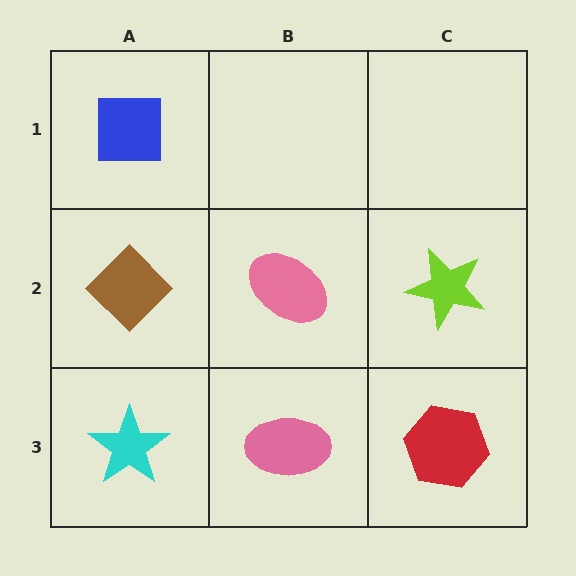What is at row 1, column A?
A blue square.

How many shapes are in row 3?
3 shapes.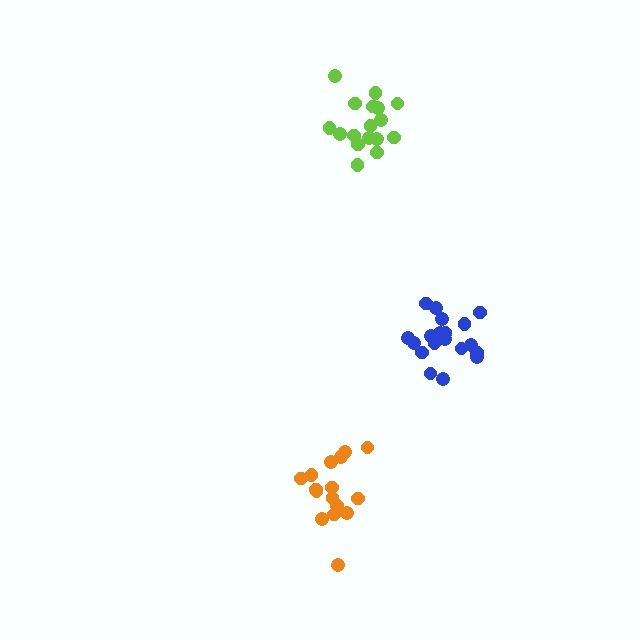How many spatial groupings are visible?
There are 3 spatial groupings.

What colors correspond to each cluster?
The clusters are colored: orange, lime, blue.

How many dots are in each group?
Group 1: 16 dots, Group 2: 17 dots, Group 3: 19 dots (52 total).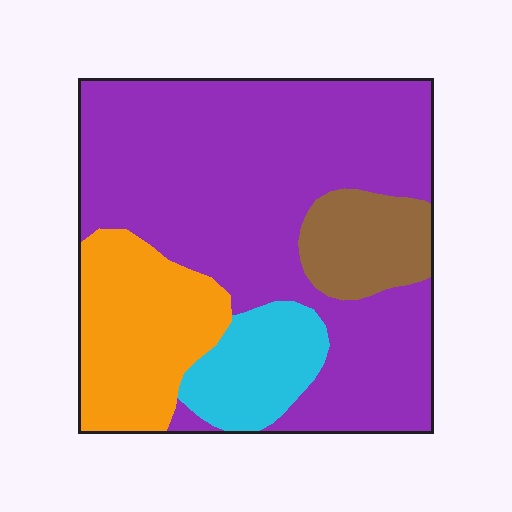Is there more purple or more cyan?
Purple.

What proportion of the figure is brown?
Brown covers 10% of the figure.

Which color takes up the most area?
Purple, at roughly 60%.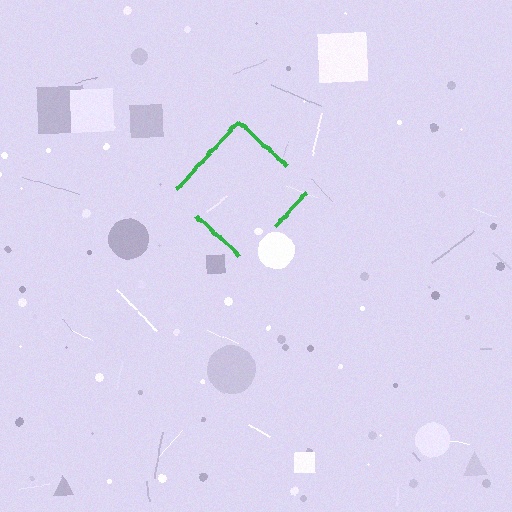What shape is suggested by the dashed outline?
The dashed outline suggests a diamond.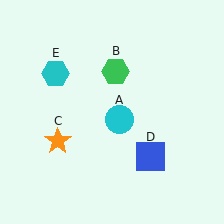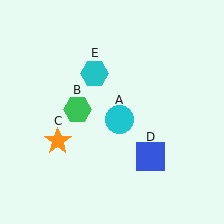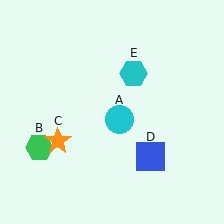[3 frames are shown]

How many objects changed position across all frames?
2 objects changed position: green hexagon (object B), cyan hexagon (object E).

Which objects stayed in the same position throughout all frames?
Cyan circle (object A) and orange star (object C) and blue square (object D) remained stationary.